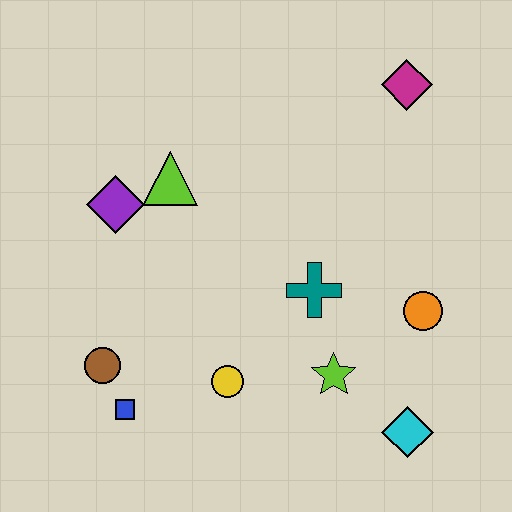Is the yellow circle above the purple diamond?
No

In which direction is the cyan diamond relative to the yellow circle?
The cyan diamond is to the right of the yellow circle.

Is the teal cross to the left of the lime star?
Yes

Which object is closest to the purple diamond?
The lime triangle is closest to the purple diamond.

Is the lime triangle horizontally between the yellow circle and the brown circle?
Yes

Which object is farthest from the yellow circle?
The magenta diamond is farthest from the yellow circle.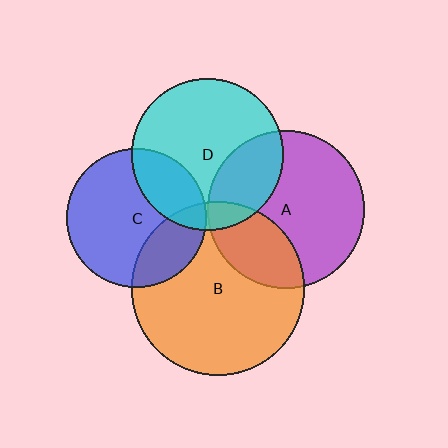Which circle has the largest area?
Circle B (orange).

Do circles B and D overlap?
Yes.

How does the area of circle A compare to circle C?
Approximately 1.3 times.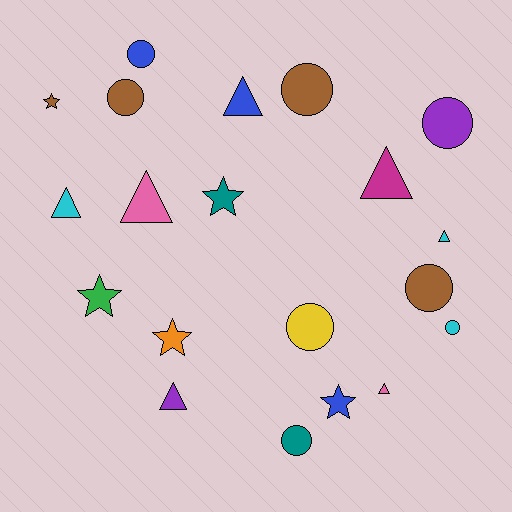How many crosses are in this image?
There are no crosses.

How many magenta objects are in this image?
There is 1 magenta object.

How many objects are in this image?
There are 20 objects.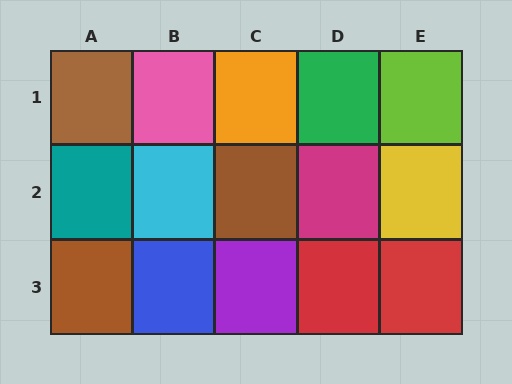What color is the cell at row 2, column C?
Brown.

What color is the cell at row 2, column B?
Cyan.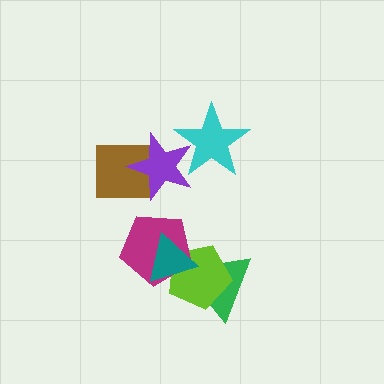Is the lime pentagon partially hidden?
Yes, it is partially covered by another shape.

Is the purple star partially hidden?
Yes, it is partially covered by another shape.